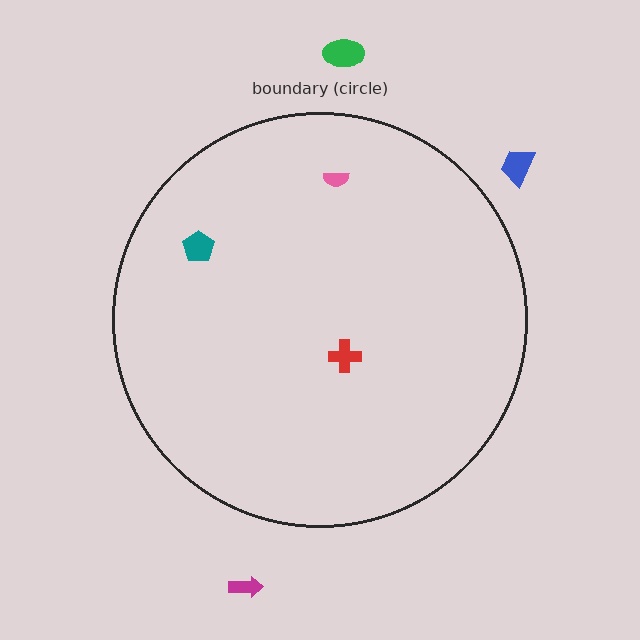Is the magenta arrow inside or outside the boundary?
Outside.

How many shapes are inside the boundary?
3 inside, 3 outside.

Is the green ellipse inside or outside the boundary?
Outside.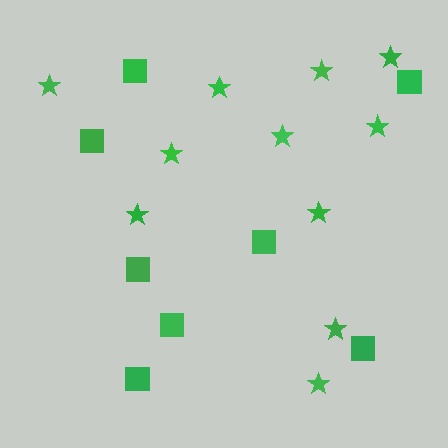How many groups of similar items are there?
There are 2 groups: one group of stars (11) and one group of squares (8).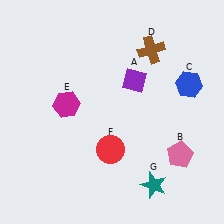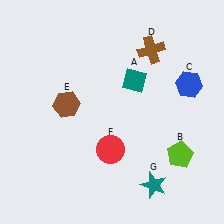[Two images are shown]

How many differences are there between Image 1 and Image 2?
There are 3 differences between the two images.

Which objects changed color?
A changed from purple to teal. B changed from pink to lime. E changed from magenta to brown.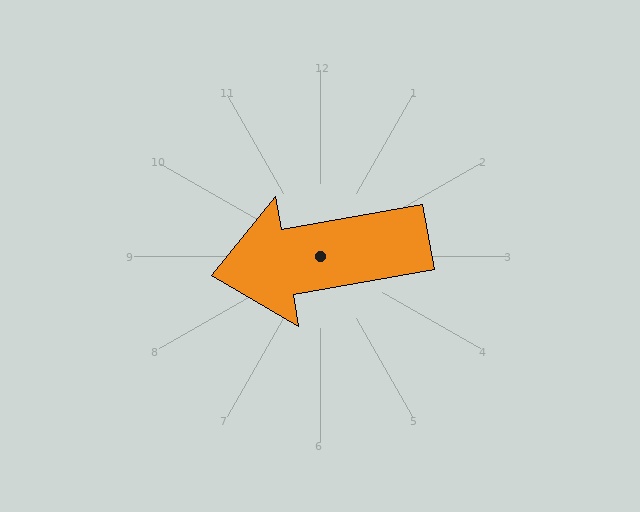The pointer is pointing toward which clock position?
Roughly 9 o'clock.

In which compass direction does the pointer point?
West.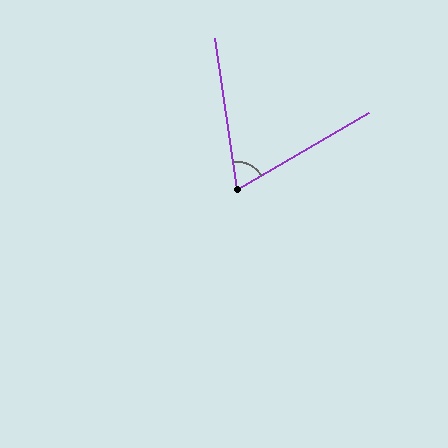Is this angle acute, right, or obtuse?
It is acute.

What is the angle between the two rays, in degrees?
Approximately 68 degrees.